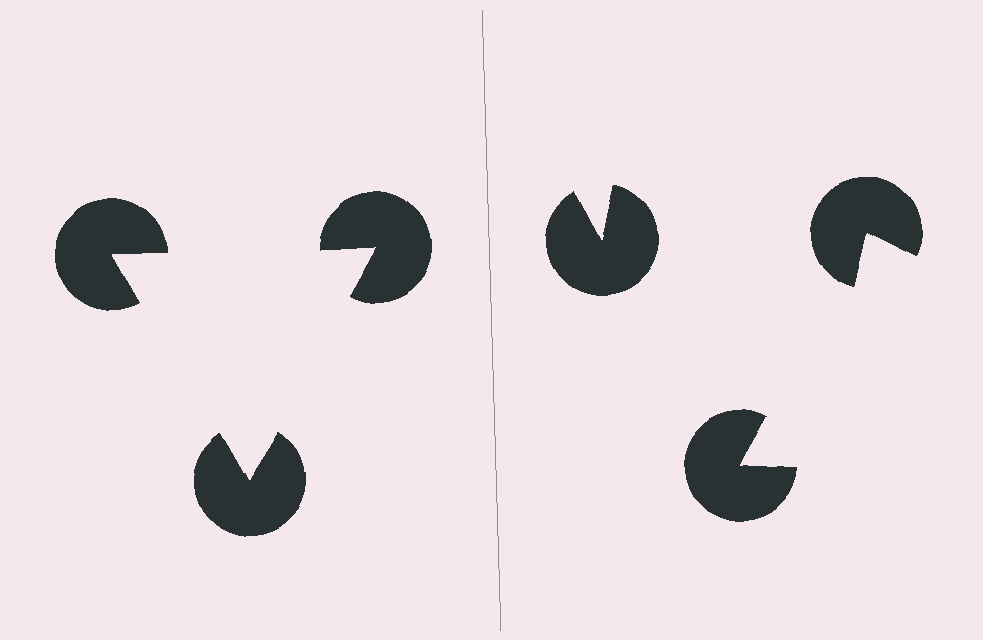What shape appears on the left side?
An illusory triangle.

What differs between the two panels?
The pac-man discs are positioned identically on both sides; only the wedge orientations differ. On the left they align to a triangle; on the right they are misaligned.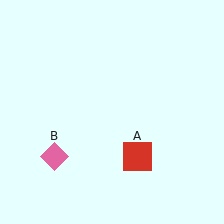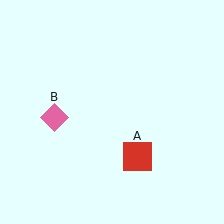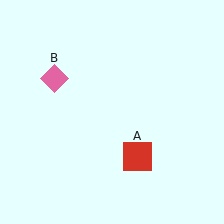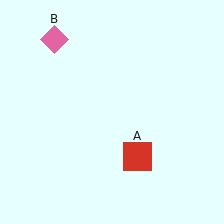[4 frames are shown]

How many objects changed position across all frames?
1 object changed position: pink diamond (object B).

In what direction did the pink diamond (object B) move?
The pink diamond (object B) moved up.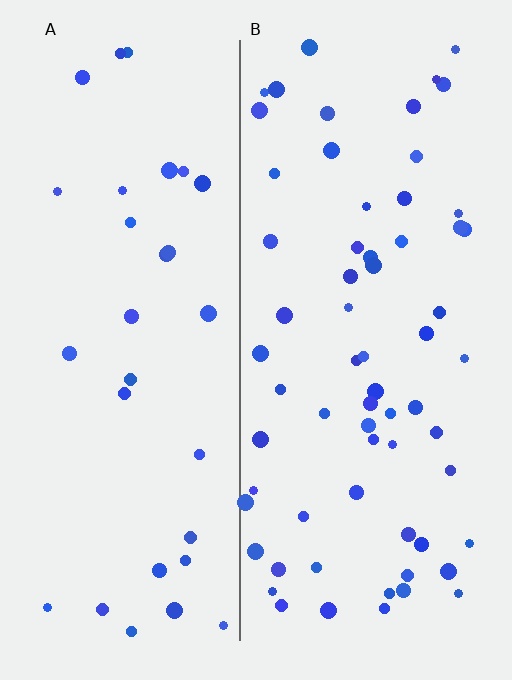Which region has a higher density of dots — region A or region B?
B (the right).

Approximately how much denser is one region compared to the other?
Approximately 2.1× — region B over region A.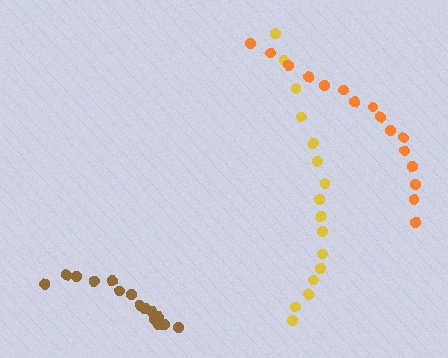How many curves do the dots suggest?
There are 3 distinct paths.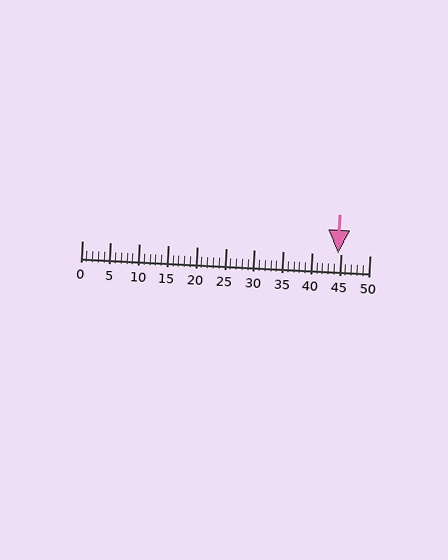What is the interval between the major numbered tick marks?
The major tick marks are spaced 5 units apart.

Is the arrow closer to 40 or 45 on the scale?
The arrow is closer to 45.